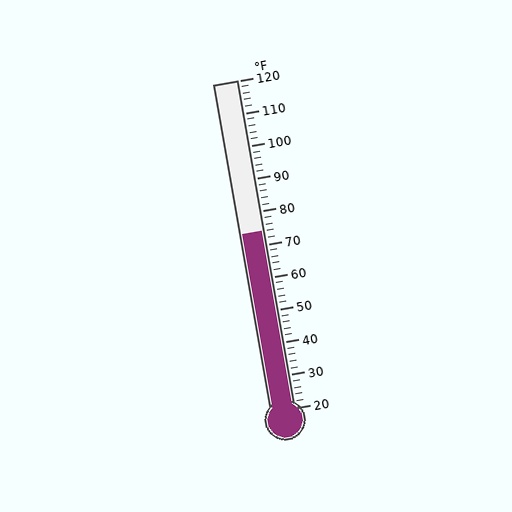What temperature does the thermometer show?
The thermometer shows approximately 74°F.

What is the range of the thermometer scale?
The thermometer scale ranges from 20°F to 120°F.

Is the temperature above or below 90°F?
The temperature is below 90°F.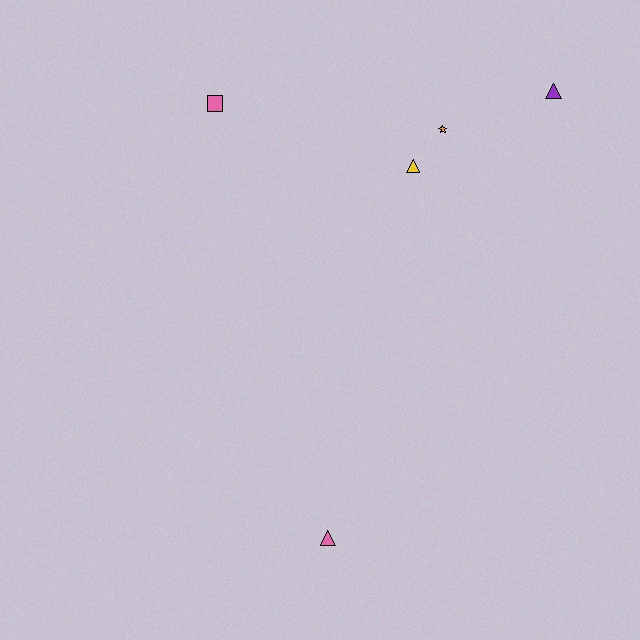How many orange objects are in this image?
There is 1 orange object.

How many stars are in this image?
There is 1 star.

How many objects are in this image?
There are 5 objects.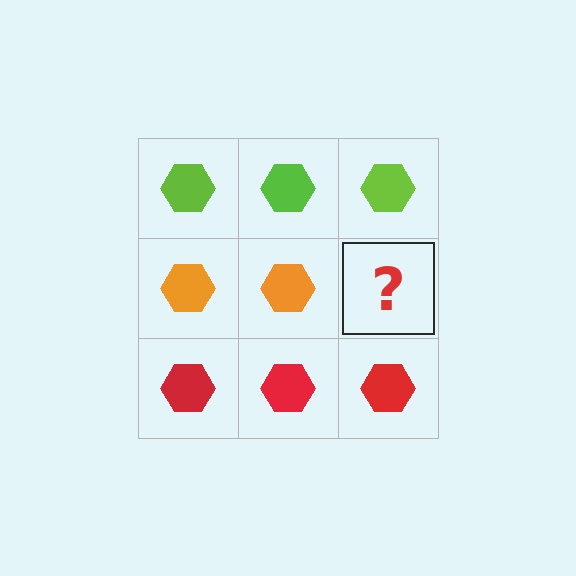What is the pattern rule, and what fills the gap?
The rule is that each row has a consistent color. The gap should be filled with an orange hexagon.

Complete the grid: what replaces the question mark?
The question mark should be replaced with an orange hexagon.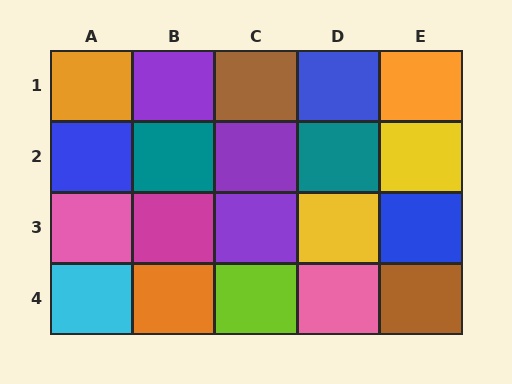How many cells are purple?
3 cells are purple.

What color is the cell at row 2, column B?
Teal.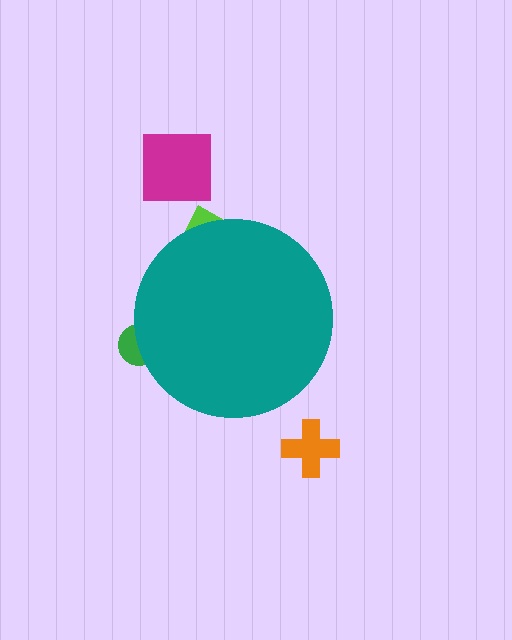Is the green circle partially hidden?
Yes, the green circle is partially hidden behind the teal circle.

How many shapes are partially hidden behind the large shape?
2 shapes are partially hidden.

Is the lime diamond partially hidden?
Yes, the lime diamond is partially hidden behind the teal circle.